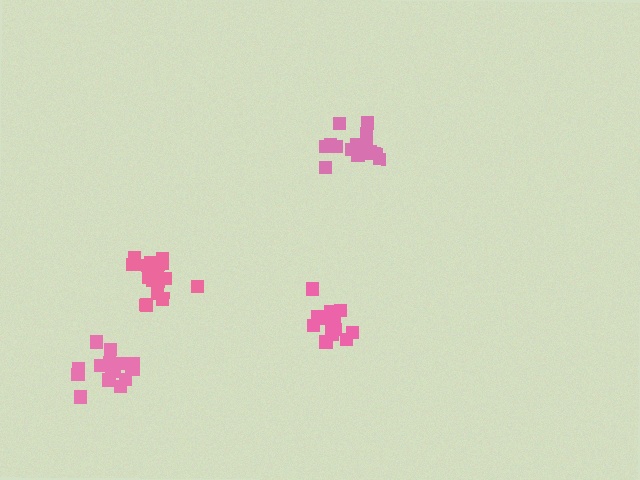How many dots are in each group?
Group 1: 13 dots, Group 2: 15 dots, Group 3: 18 dots, Group 4: 16 dots (62 total).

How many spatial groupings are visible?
There are 4 spatial groupings.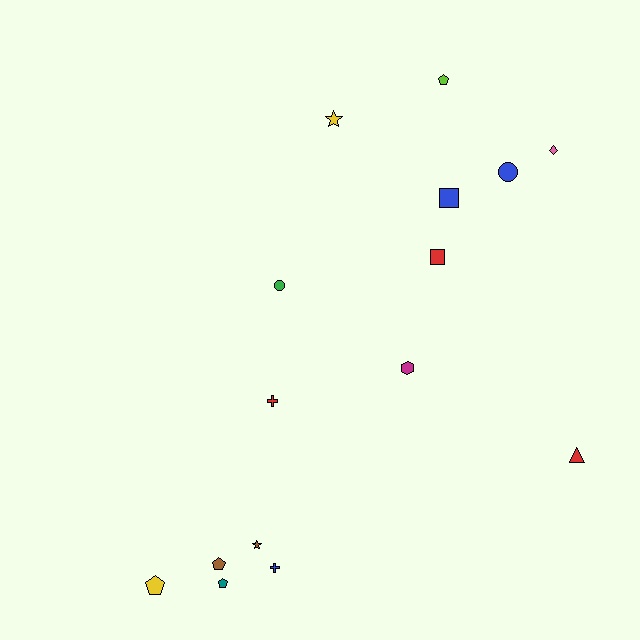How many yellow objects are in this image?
There are 2 yellow objects.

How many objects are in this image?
There are 15 objects.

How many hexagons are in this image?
There is 1 hexagon.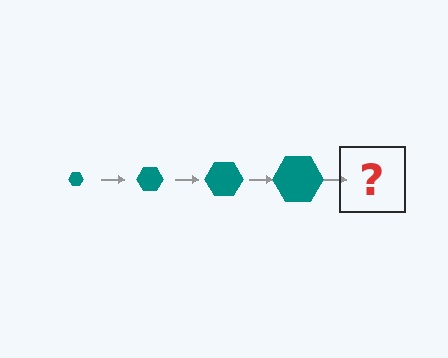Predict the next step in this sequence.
The next step is a teal hexagon, larger than the previous one.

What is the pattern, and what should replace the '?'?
The pattern is that the hexagon gets progressively larger each step. The '?' should be a teal hexagon, larger than the previous one.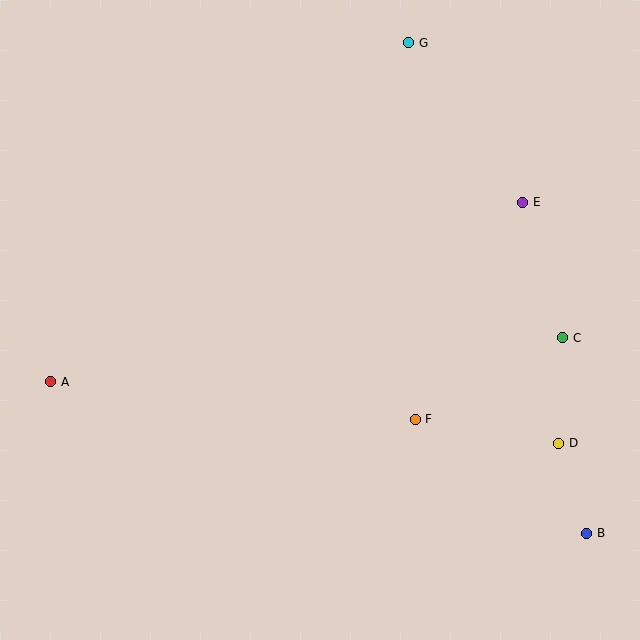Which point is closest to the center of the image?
Point F at (415, 419) is closest to the center.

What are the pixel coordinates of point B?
Point B is at (587, 533).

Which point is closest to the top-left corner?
Point A is closest to the top-left corner.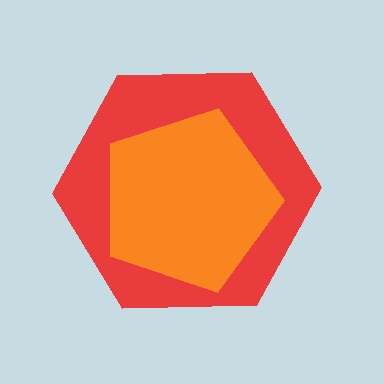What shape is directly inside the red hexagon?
The orange pentagon.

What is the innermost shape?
The orange pentagon.